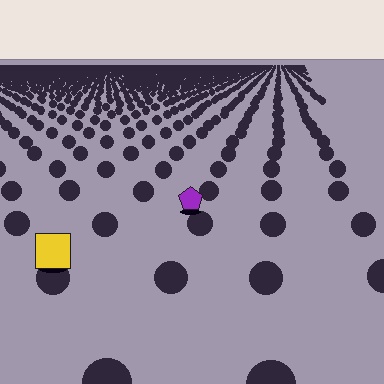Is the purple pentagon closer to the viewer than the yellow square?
No. The yellow square is closer — you can tell from the texture gradient: the ground texture is coarser near it.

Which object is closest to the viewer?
The yellow square is closest. The texture marks near it are larger and more spread out.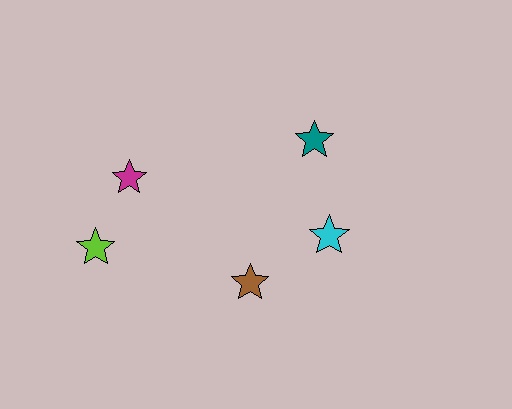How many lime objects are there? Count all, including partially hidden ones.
There is 1 lime object.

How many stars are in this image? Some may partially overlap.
There are 5 stars.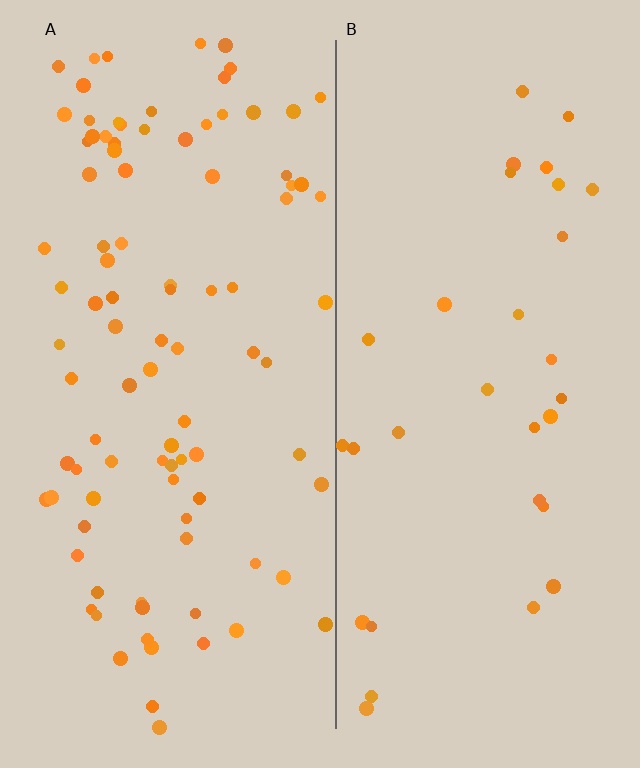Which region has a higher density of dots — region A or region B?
A (the left).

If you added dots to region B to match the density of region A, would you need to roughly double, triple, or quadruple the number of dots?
Approximately triple.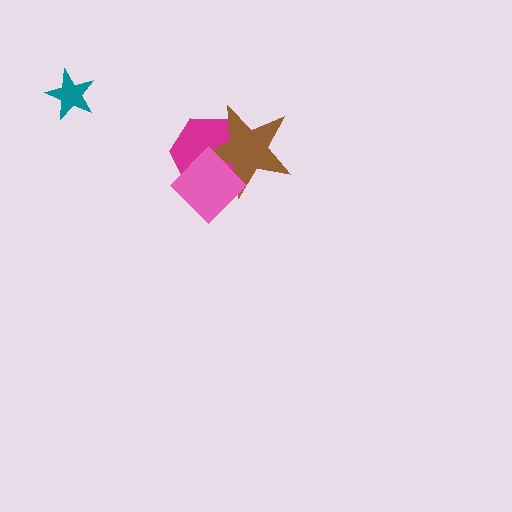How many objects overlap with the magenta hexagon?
2 objects overlap with the magenta hexagon.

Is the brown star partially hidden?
Yes, it is partially covered by another shape.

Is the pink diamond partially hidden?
No, no other shape covers it.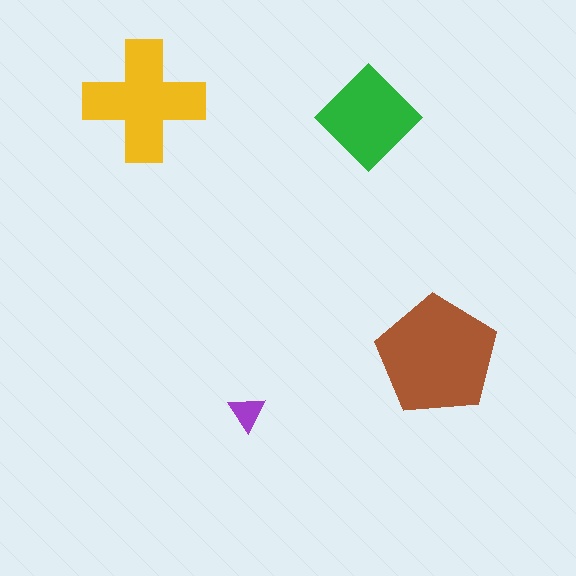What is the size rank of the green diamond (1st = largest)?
3rd.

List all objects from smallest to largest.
The purple triangle, the green diamond, the yellow cross, the brown pentagon.